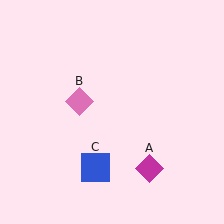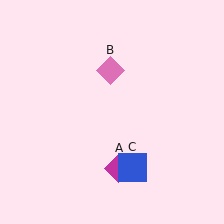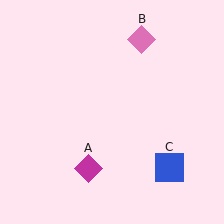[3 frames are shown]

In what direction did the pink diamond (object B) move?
The pink diamond (object B) moved up and to the right.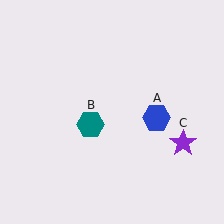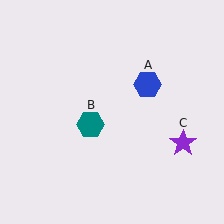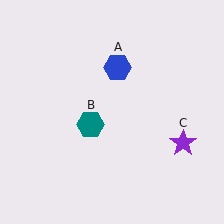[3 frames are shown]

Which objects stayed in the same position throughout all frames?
Teal hexagon (object B) and purple star (object C) remained stationary.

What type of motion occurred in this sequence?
The blue hexagon (object A) rotated counterclockwise around the center of the scene.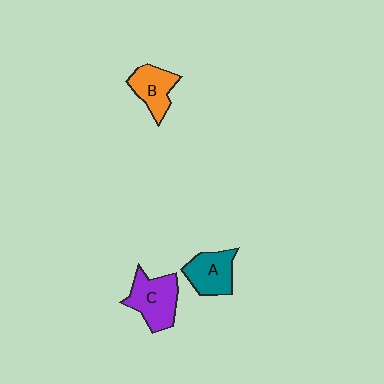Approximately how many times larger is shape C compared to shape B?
Approximately 1.3 times.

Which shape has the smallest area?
Shape B (orange).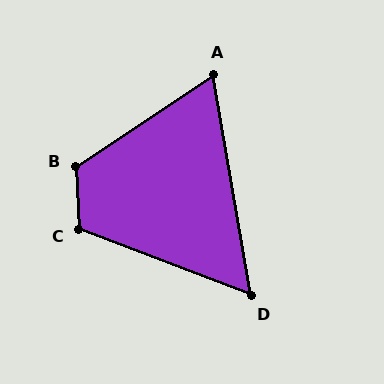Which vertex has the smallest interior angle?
D, at approximately 59 degrees.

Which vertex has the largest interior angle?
B, at approximately 121 degrees.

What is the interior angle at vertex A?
Approximately 66 degrees (acute).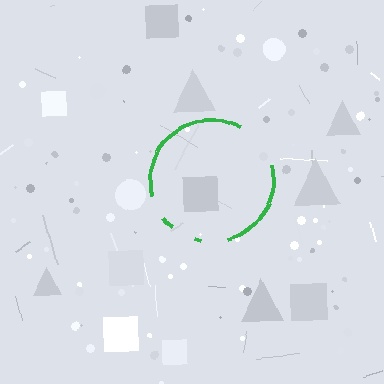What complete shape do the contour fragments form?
The contour fragments form a circle.